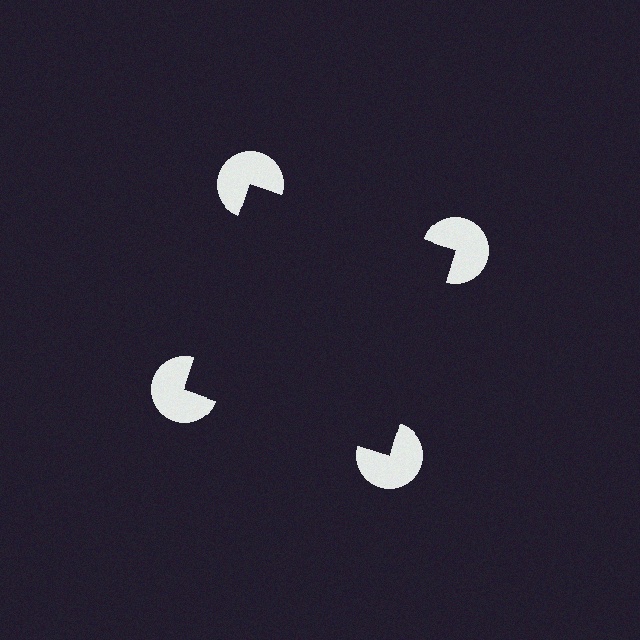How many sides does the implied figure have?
4 sides.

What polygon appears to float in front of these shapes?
An illusory square — its edges are inferred from the aligned wedge cuts in the pac-man discs, not physically drawn.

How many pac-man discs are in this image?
There are 4 — one at each vertex of the illusory square.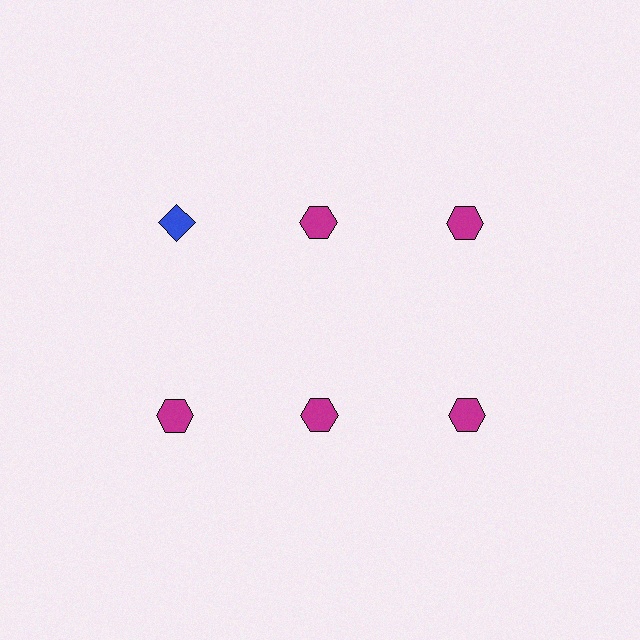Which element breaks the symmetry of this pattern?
The blue diamond in the top row, leftmost column breaks the symmetry. All other shapes are magenta hexagons.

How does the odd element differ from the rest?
It differs in both color (blue instead of magenta) and shape (diamond instead of hexagon).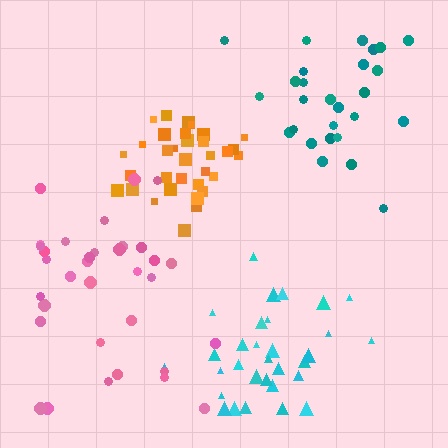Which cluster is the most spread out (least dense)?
Pink.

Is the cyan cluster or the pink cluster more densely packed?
Cyan.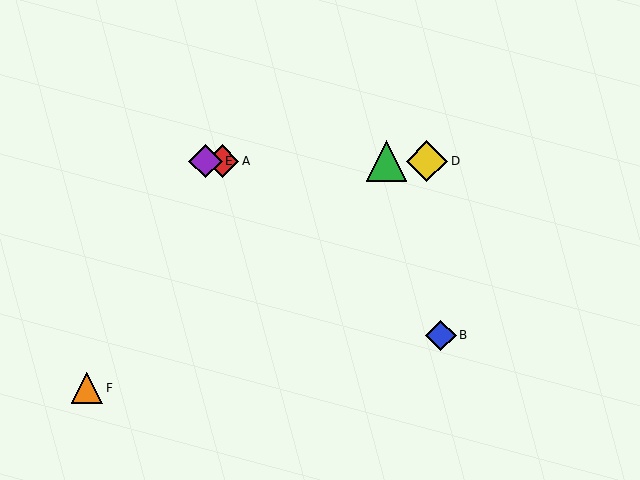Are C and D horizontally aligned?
Yes, both are at y≈161.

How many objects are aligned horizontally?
4 objects (A, C, D, E) are aligned horizontally.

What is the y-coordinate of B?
Object B is at y≈335.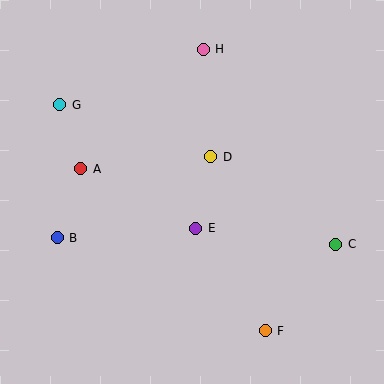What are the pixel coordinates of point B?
Point B is at (57, 238).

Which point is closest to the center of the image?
Point E at (196, 228) is closest to the center.